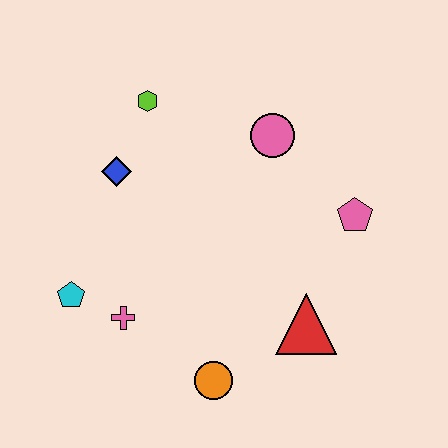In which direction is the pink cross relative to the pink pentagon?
The pink cross is to the left of the pink pentagon.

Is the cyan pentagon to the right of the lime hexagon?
No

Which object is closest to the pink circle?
The pink pentagon is closest to the pink circle.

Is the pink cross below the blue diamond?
Yes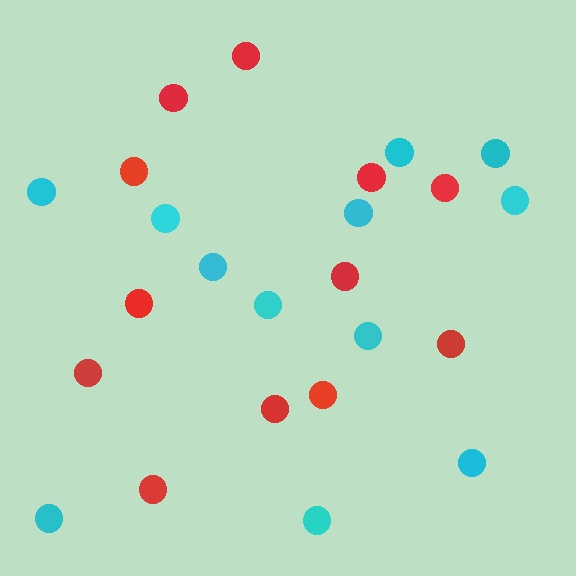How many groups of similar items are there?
There are 2 groups: one group of red circles (12) and one group of cyan circles (12).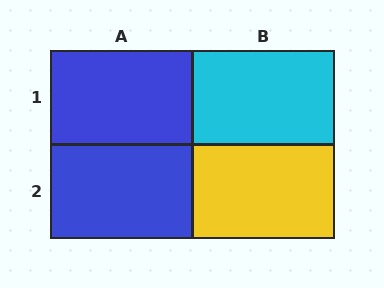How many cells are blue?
2 cells are blue.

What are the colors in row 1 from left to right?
Blue, cyan.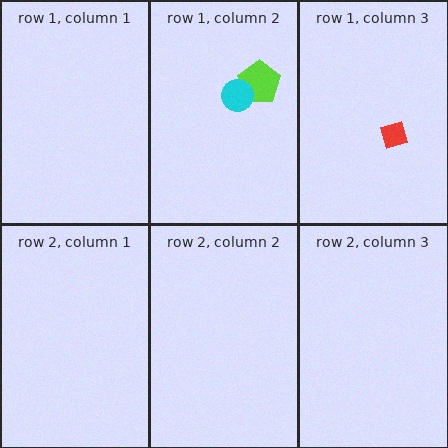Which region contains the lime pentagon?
The row 1, column 2 region.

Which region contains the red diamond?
The row 1, column 3 region.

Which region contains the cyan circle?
The row 1, column 2 region.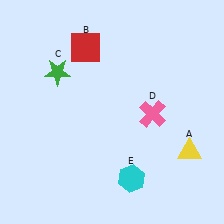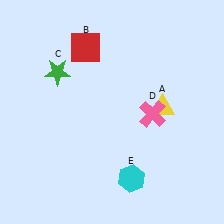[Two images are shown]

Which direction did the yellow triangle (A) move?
The yellow triangle (A) moved up.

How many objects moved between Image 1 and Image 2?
1 object moved between the two images.